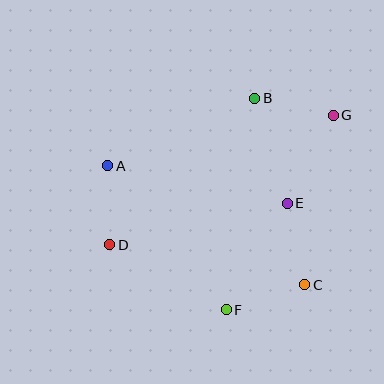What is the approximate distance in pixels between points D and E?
The distance between D and E is approximately 182 pixels.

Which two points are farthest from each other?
Points D and G are farthest from each other.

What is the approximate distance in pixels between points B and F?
The distance between B and F is approximately 214 pixels.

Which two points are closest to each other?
Points A and D are closest to each other.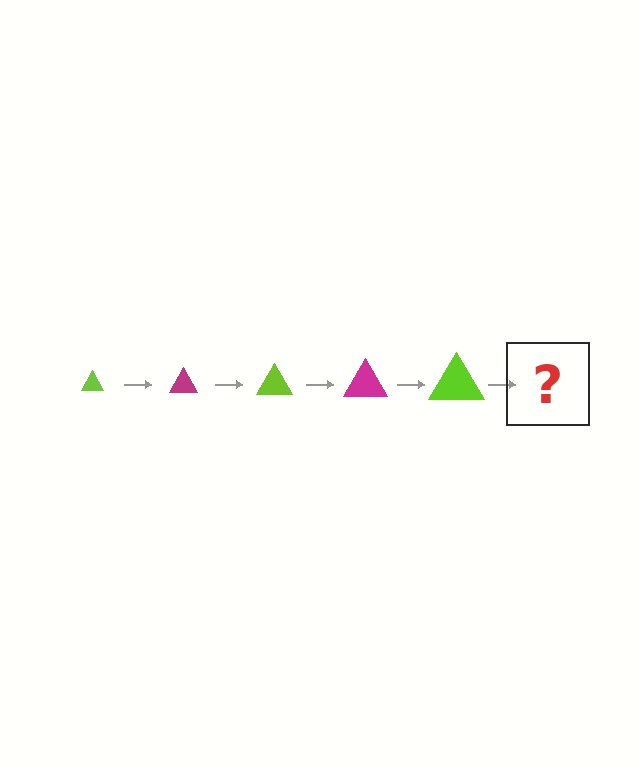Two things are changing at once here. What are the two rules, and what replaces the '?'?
The two rules are that the triangle grows larger each step and the color cycles through lime and magenta. The '?' should be a magenta triangle, larger than the previous one.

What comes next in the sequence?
The next element should be a magenta triangle, larger than the previous one.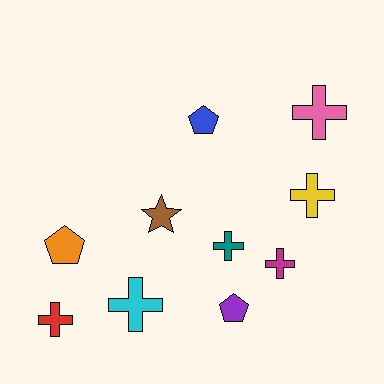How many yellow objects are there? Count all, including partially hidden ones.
There is 1 yellow object.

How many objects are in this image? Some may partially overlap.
There are 10 objects.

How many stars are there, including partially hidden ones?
There is 1 star.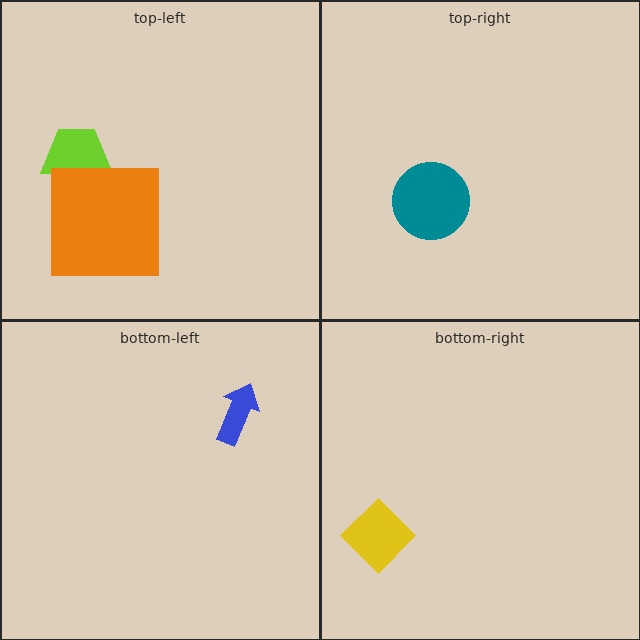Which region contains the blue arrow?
The bottom-left region.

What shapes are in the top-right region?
The teal circle.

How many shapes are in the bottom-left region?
1.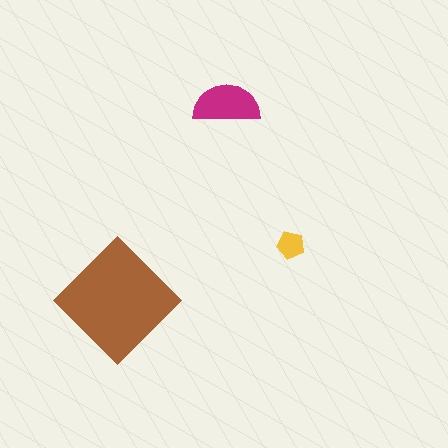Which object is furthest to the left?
The brown diamond is leftmost.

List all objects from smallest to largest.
The yellow pentagon, the magenta semicircle, the brown diamond.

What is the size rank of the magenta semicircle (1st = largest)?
2nd.